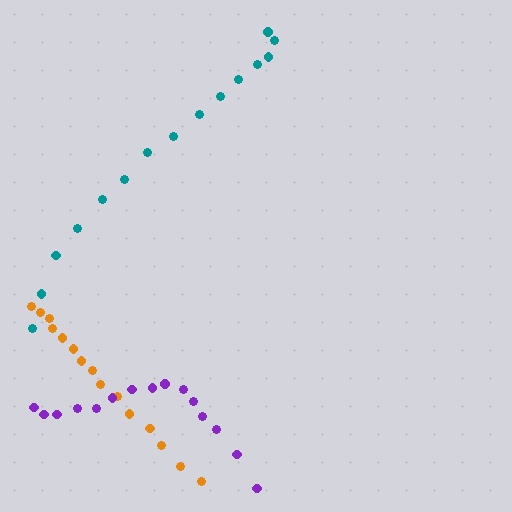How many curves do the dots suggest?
There are 3 distinct paths.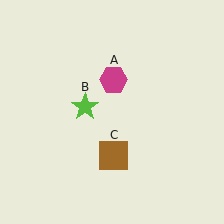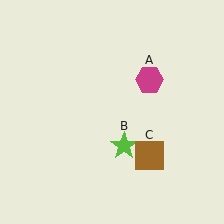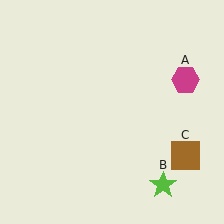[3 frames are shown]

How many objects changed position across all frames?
3 objects changed position: magenta hexagon (object A), lime star (object B), brown square (object C).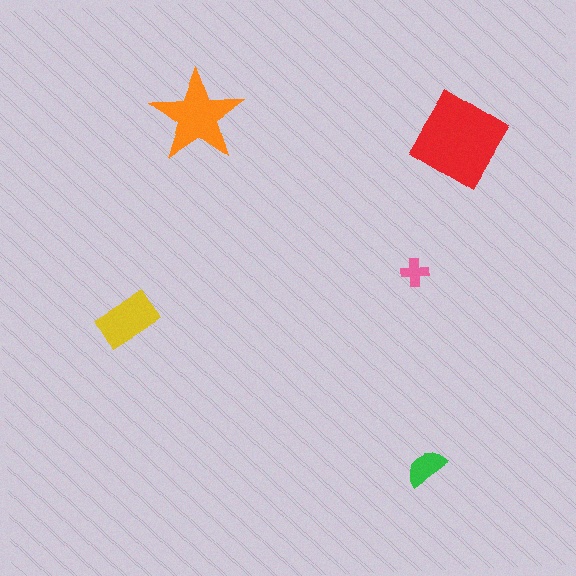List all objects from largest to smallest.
The red diamond, the orange star, the yellow rectangle, the green semicircle, the pink cross.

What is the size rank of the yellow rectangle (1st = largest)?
3rd.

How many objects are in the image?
There are 5 objects in the image.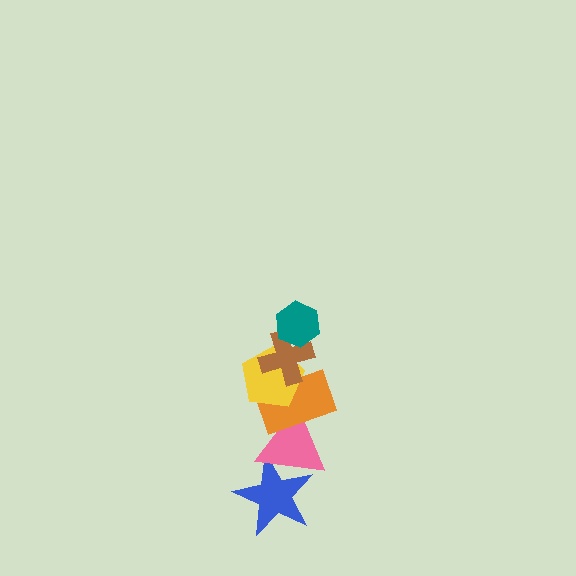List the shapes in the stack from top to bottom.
From top to bottom: the teal hexagon, the brown cross, the yellow pentagon, the orange rectangle, the pink triangle, the blue star.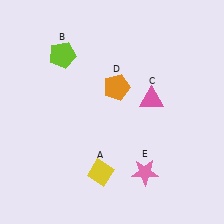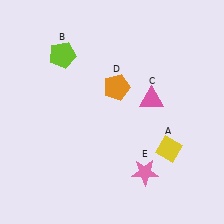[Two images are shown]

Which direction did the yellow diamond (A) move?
The yellow diamond (A) moved right.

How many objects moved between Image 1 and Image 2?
1 object moved between the two images.